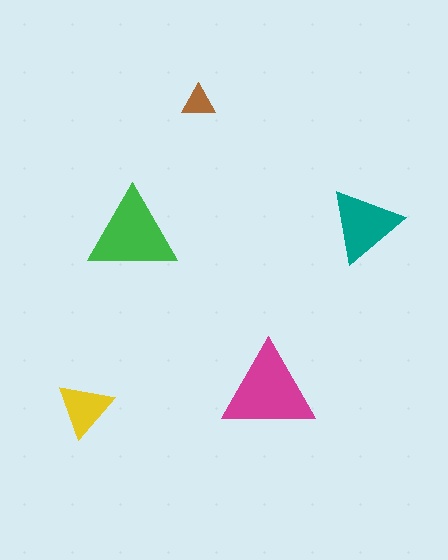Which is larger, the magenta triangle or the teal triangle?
The magenta one.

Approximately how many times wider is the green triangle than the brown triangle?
About 2.5 times wider.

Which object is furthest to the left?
The yellow triangle is leftmost.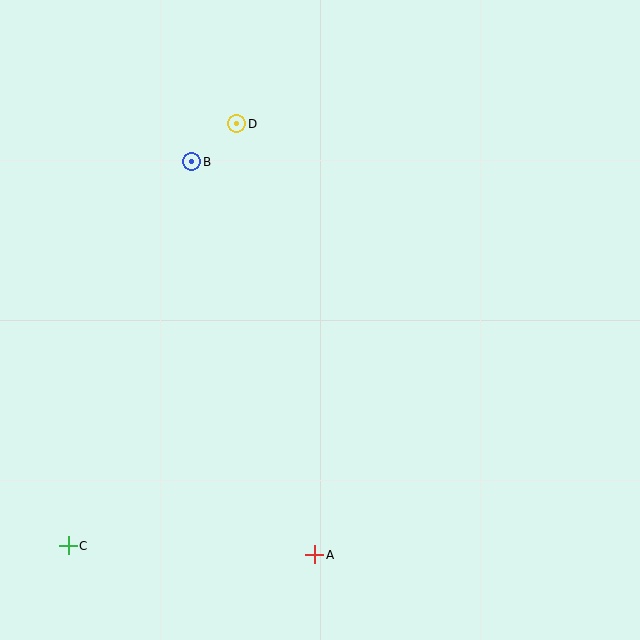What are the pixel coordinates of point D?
Point D is at (237, 124).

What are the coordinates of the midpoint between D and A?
The midpoint between D and A is at (276, 339).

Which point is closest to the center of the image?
Point B at (192, 162) is closest to the center.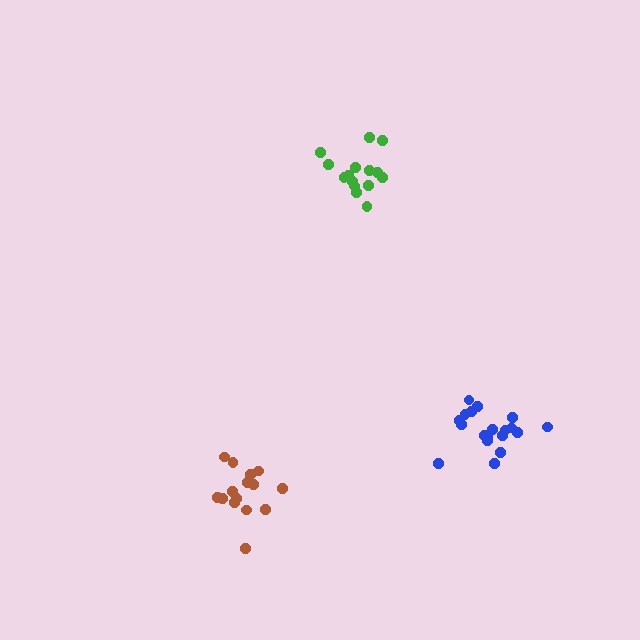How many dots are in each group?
Group 1: 16 dots, Group 2: 15 dots, Group 3: 20 dots (51 total).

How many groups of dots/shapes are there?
There are 3 groups.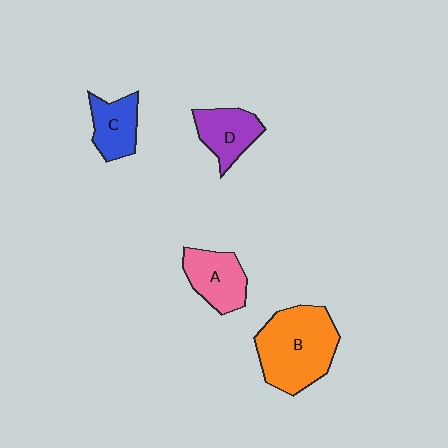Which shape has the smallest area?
Shape C (blue).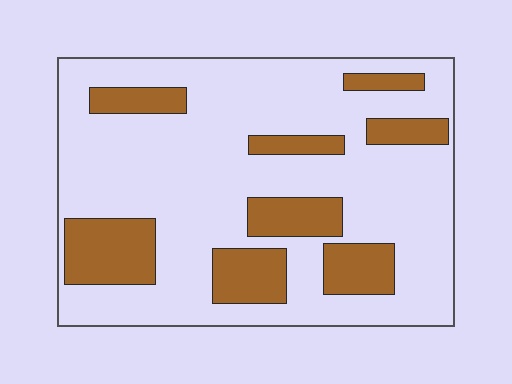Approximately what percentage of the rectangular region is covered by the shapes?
Approximately 25%.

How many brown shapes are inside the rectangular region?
8.